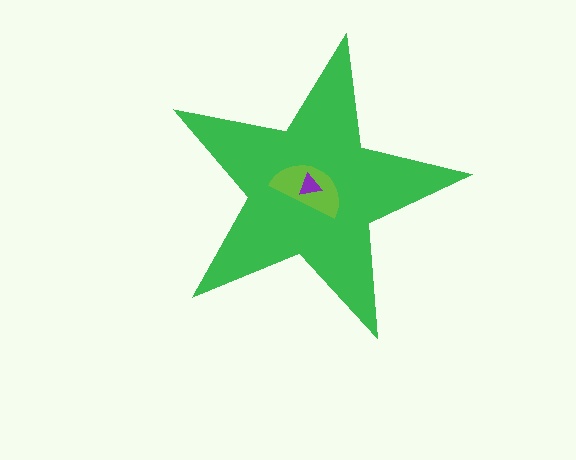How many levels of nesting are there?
3.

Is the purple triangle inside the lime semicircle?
Yes.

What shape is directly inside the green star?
The lime semicircle.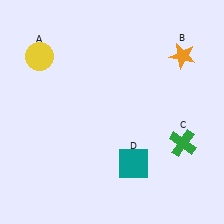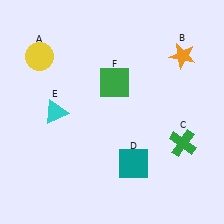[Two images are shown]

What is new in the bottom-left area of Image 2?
A cyan triangle (E) was added in the bottom-left area of Image 2.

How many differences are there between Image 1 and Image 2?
There are 2 differences between the two images.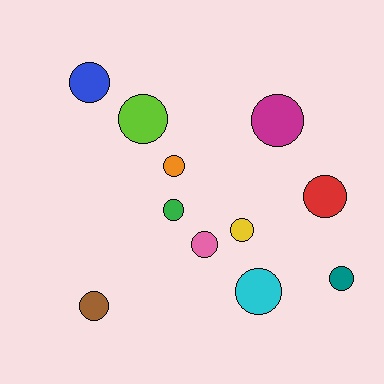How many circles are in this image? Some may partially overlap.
There are 11 circles.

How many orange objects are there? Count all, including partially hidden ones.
There is 1 orange object.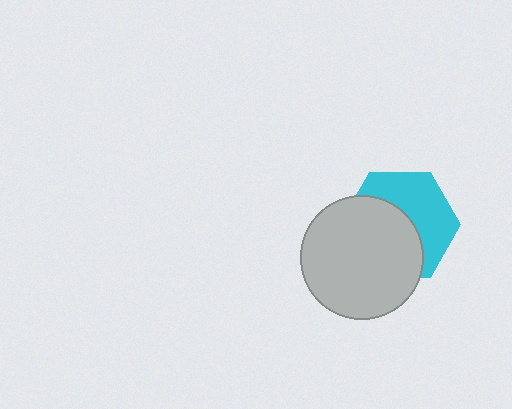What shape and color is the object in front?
The object in front is a light gray circle.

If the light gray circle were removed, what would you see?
You would see the complete cyan hexagon.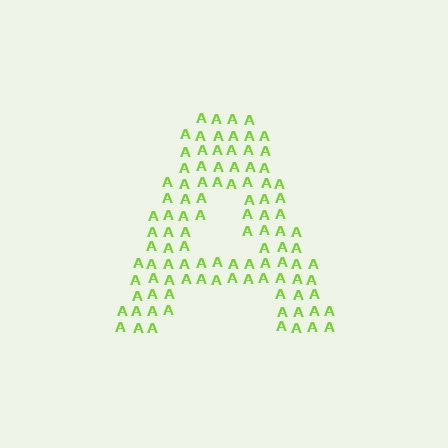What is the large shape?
The large shape is the letter A.